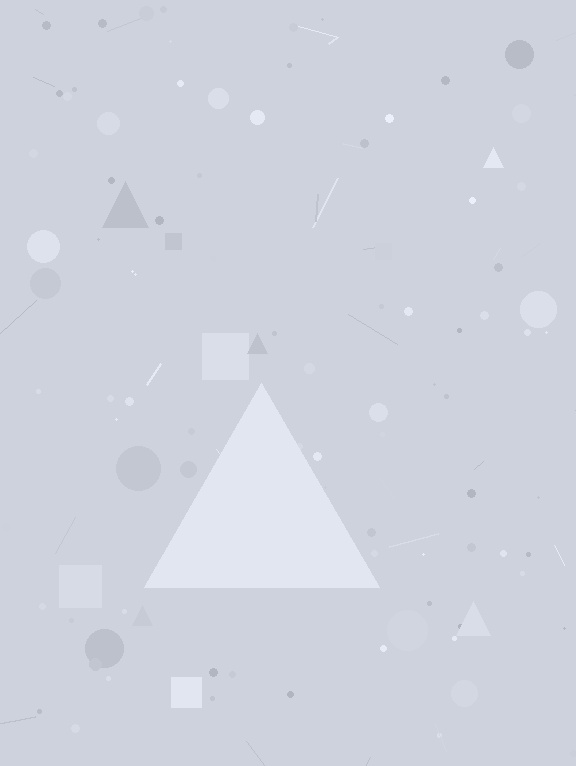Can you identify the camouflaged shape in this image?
The camouflaged shape is a triangle.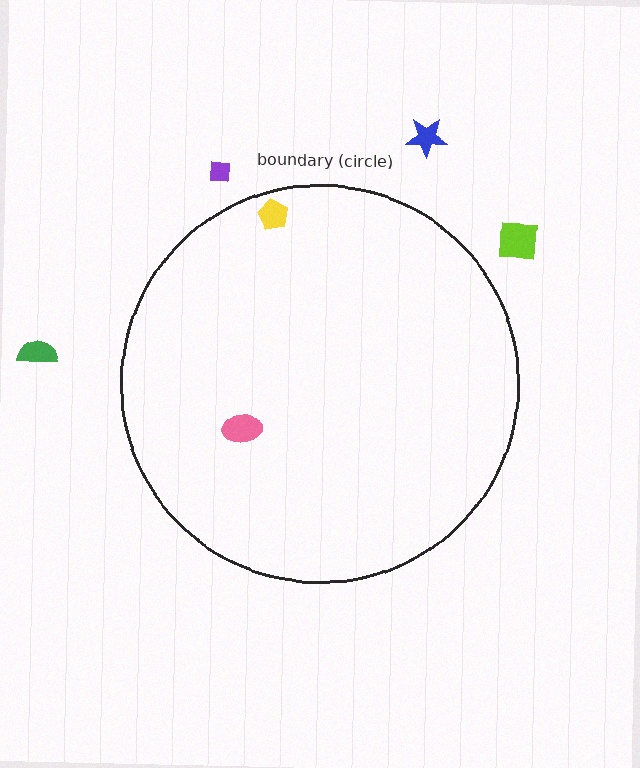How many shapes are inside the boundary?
2 inside, 4 outside.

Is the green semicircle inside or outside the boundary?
Outside.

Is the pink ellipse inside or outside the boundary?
Inside.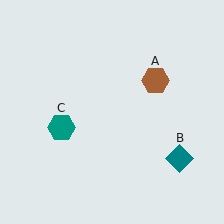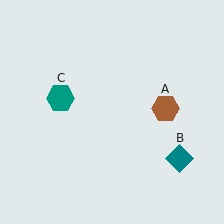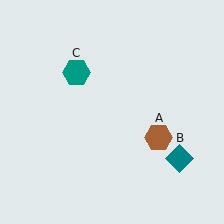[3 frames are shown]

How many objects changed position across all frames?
2 objects changed position: brown hexagon (object A), teal hexagon (object C).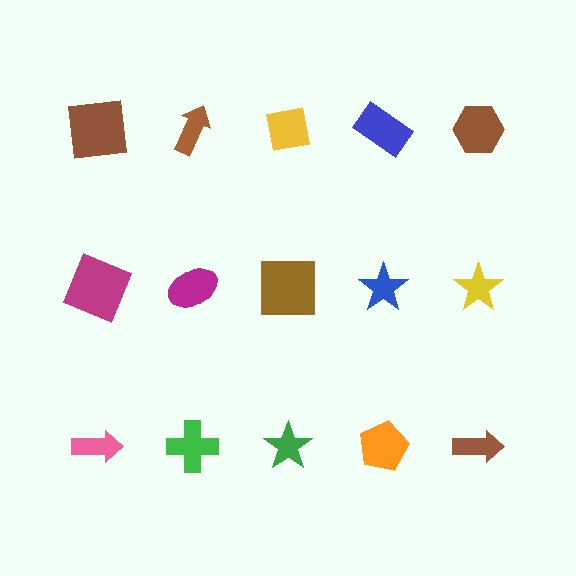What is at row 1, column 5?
A brown hexagon.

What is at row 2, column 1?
A magenta square.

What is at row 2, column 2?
A magenta ellipse.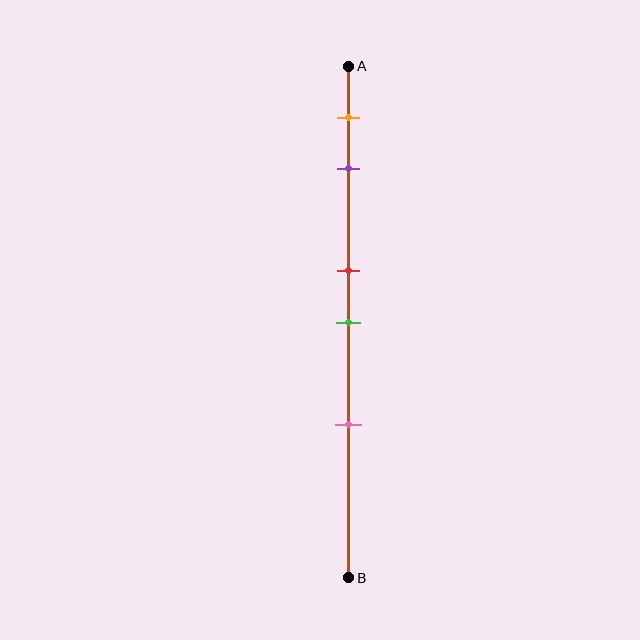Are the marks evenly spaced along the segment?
No, the marks are not evenly spaced.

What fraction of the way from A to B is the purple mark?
The purple mark is approximately 20% (0.2) of the way from A to B.